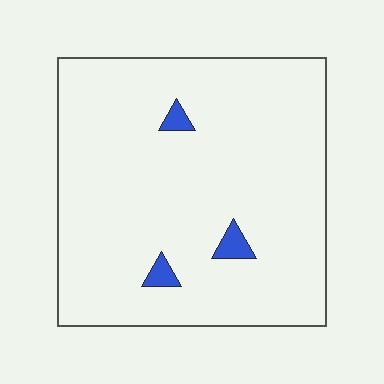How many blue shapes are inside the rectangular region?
3.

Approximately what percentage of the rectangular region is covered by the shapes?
Approximately 5%.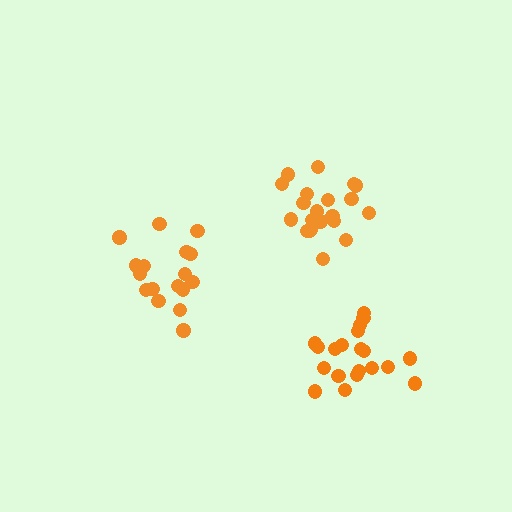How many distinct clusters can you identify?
There are 3 distinct clusters.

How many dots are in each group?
Group 1: 18 dots, Group 2: 20 dots, Group 3: 21 dots (59 total).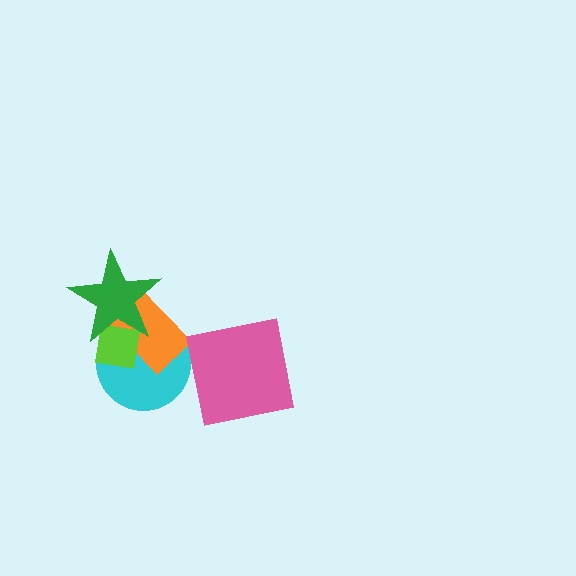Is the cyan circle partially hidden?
Yes, it is partially covered by another shape.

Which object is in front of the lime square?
The green star is in front of the lime square.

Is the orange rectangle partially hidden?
Yes, it is partially covered by another shape.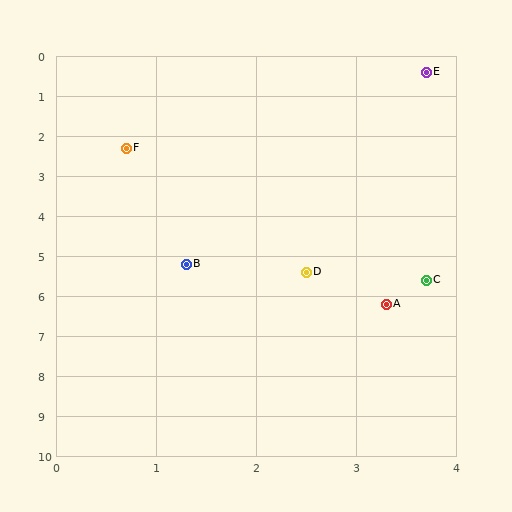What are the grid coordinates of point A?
Point A is at approximately (3.3, 6.2).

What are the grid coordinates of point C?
Point C is at approximately (3.7, 5.6).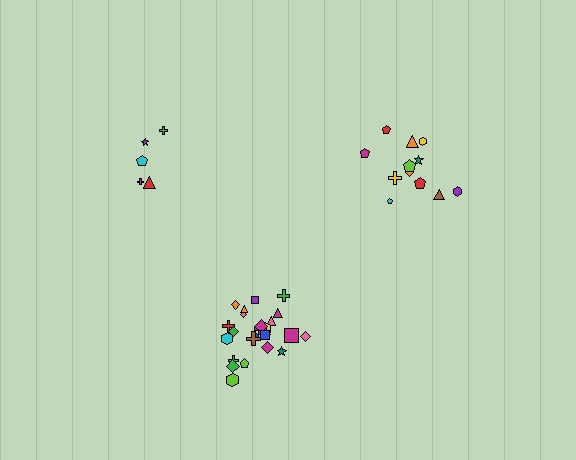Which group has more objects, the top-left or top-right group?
The top-right group.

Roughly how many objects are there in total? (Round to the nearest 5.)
Roughly 40 objects in total.